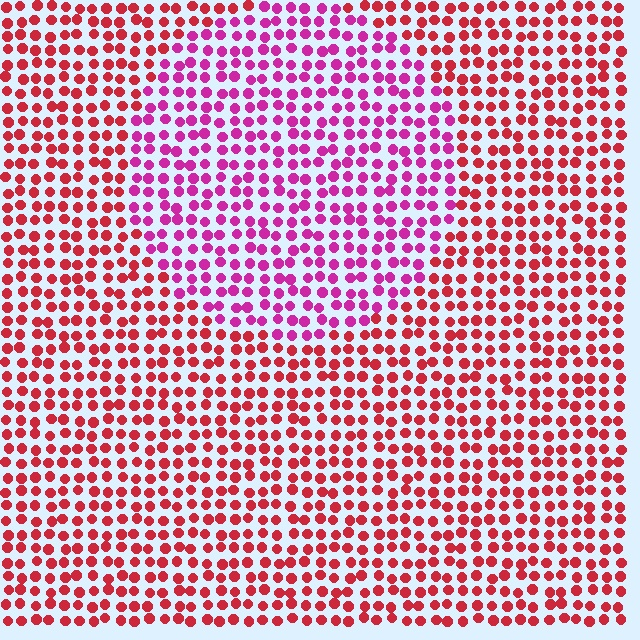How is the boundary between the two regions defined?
The boundary is defined purely by a slight shift in hue (about 38 degrees). Spacing, size, and orientation are identical on both sides.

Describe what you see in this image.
The image is filled with small red elements in a uniform arrangement. A circle-shaped region is visible where the elements are tinted to a slightly different hue, forming a subtle color boundary.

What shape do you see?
I see a circle.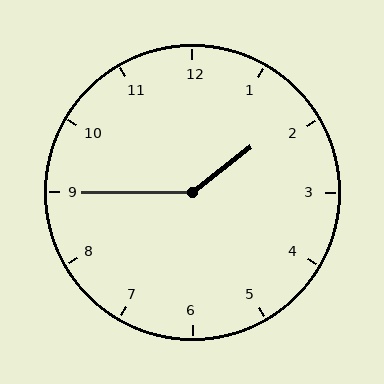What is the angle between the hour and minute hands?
Approximately 142 degrees.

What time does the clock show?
1:45.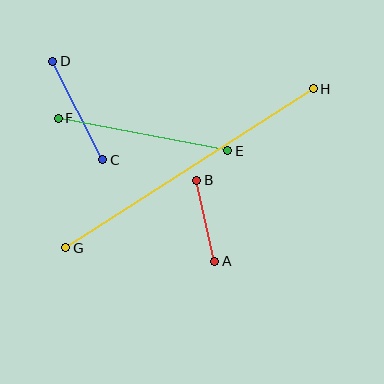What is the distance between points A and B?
The distance is approximately 83 pixels.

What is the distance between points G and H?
The distance is approximately 294 pixels.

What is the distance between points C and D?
The distance is approximately 110 pixels.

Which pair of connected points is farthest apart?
Points G and H are farthest apart.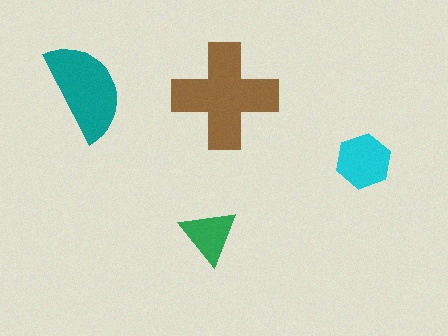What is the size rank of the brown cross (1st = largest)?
1st.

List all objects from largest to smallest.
The brown cross, the teal semicircle, the cyan hexagon, the green triangle.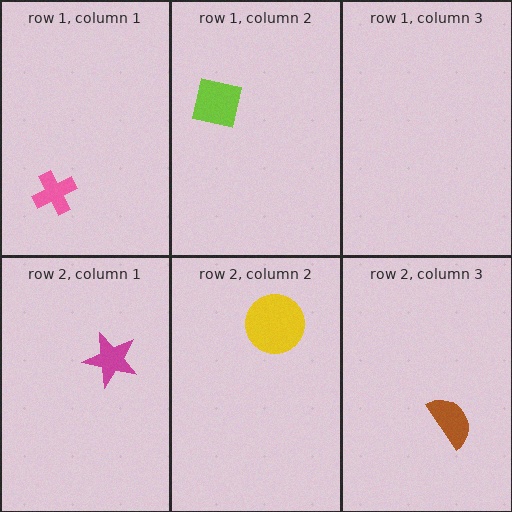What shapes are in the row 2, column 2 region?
The yellow circle.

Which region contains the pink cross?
The row 1, column 1 region.